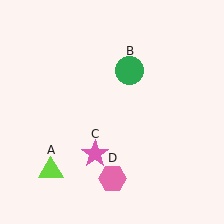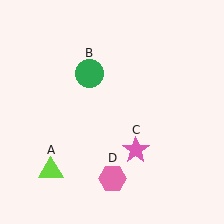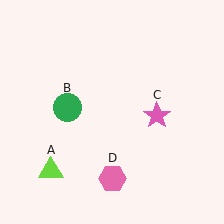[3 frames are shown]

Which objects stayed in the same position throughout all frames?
Lime triangle (object A) and pink hexagon (object D) remained stationary.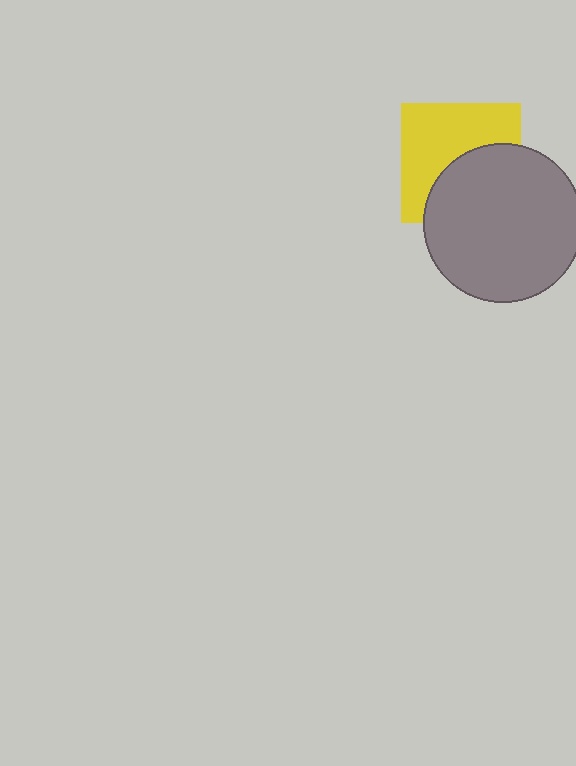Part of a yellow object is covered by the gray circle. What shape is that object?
It is a square.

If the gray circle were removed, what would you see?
You would see the complete yellow square.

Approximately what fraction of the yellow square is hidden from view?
Roughly 45% of the yellow square is hidden behind the gray circle.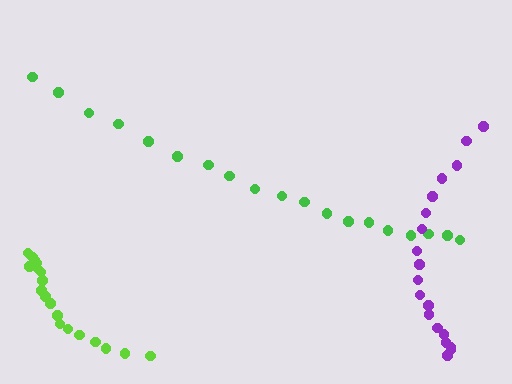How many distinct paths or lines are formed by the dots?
There are 3 distinct paths.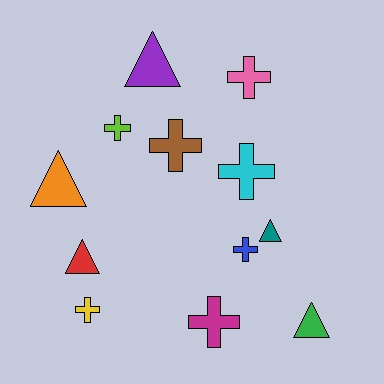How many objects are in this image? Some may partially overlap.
There are 12 objects.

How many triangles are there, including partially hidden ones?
There are 5 triangles.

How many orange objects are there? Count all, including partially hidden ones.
There is 1 orange object.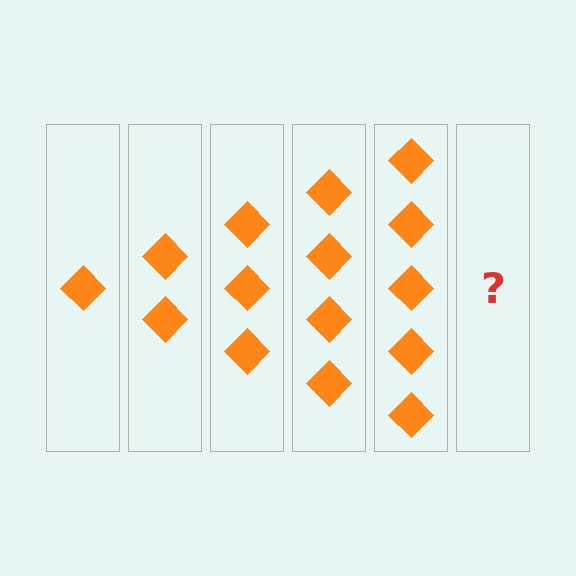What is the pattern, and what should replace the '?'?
The pattern is that each step adds one more diamond. The '?' should be 6 diamonds.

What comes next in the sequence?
The next element should be 6 diamonds.